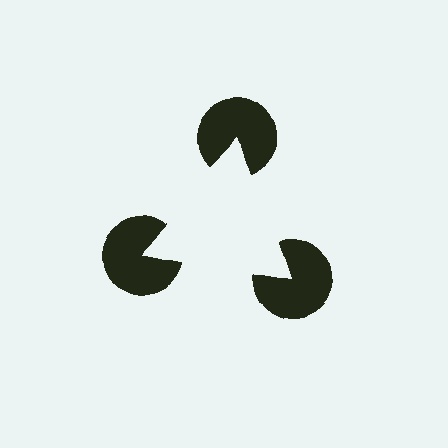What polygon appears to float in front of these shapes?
An illusory triangle — its edges are inferred from the aligned wedge cuts in the pac-man discs, not physically drawn.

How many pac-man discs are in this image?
There are 3 — one at each vertex of the illusory triangle.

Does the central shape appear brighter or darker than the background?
It typically appears slightly brighter than the background, even though no actual brightness change is drawn.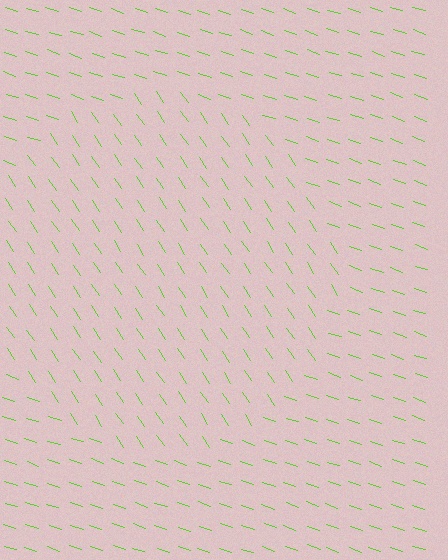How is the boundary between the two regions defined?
The boundary is defined purely by a change in line orientation (approximately 38 degrees difference). All lines are the same color and thickness.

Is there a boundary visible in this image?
Yes, there is a texture boundary formed by a change in line orientation.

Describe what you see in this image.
The image is filled with small lime line segments. A circle region in the image has lines oriented differently from the surrounding lines, creating a visible texture boundary.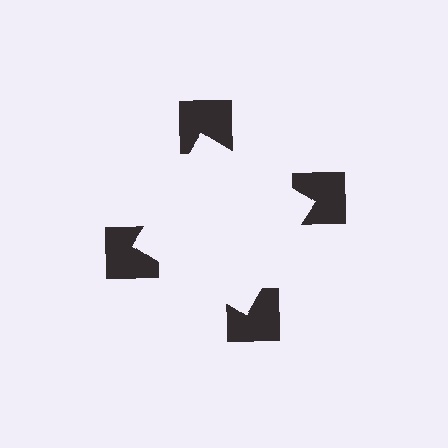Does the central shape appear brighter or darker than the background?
It typically appears slightly brighter than the background, even though no actual brightness change is drawn.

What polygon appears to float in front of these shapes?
An illusory square — its edges are inferred from the aligned wedge cuts in the notched squares, not physically drawn.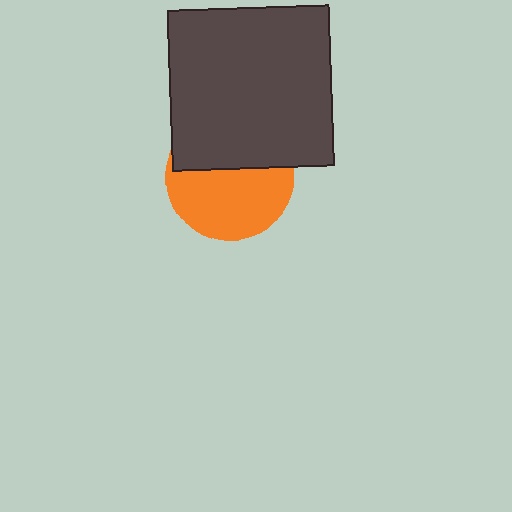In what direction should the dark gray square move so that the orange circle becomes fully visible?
The dark gray square should move up. That is the shortest direction to clear the overlap and leave the orange circle fully visible.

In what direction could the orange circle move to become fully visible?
The orange circle could move down. That would shift it out from behind the dark gray square entirely.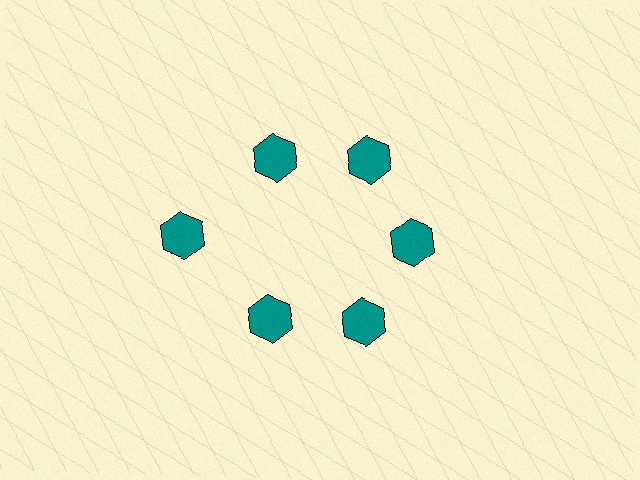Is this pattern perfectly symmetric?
No. The 6 teal hexagons are arranged in a ring, but one element near the 9 o'clock position is pushed outward from the center, breaking the 6-fold rotational symmetry.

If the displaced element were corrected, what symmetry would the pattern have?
It would have 6-fold rotational symmetry — the pattern would map onto itself every 60 degrees.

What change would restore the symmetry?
The symmetry would be restored by moving it inward, back onto the ring so that all 6 hexagons sit at equal angles and equal distance from the center.